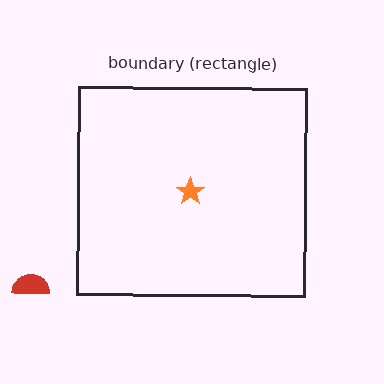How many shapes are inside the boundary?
1 inside, 1 outside.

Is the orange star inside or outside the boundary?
Inside.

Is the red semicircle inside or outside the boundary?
Outside.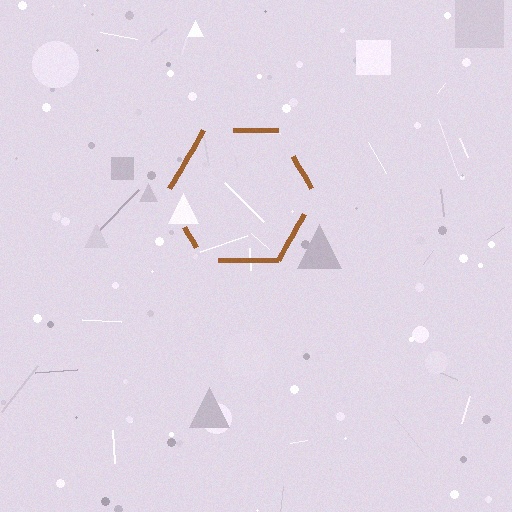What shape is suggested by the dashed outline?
The dashed outline suggests a hexagon.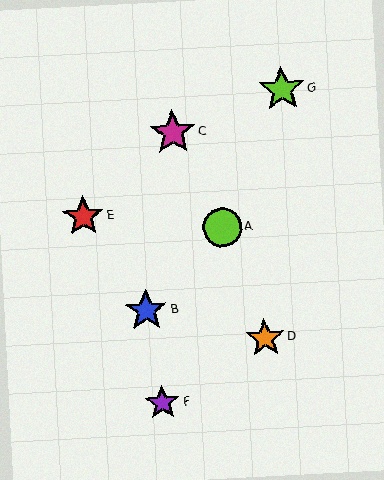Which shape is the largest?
The magenta star (labeled C) is the largest.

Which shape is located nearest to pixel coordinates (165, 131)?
The magenta star (labeled C) at (173, 133) is nearest to that location.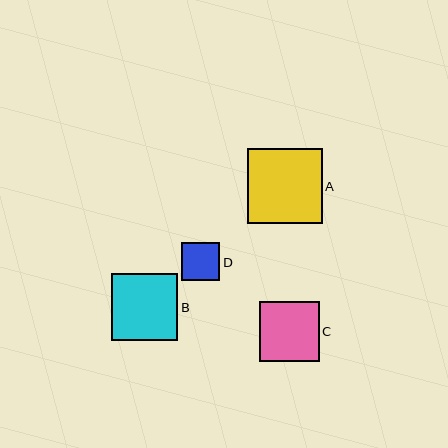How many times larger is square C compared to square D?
Square C is approximately 1.6 times the size of square D.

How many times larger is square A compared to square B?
Square A is approximately 1.1 times the size of square B.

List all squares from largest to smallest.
From largest to smallest: A, B, C, D.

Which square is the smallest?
Square D is the smallest with a size of approximately 38 pixels.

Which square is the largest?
Square A is the largest with a size of approximately 75 pixels.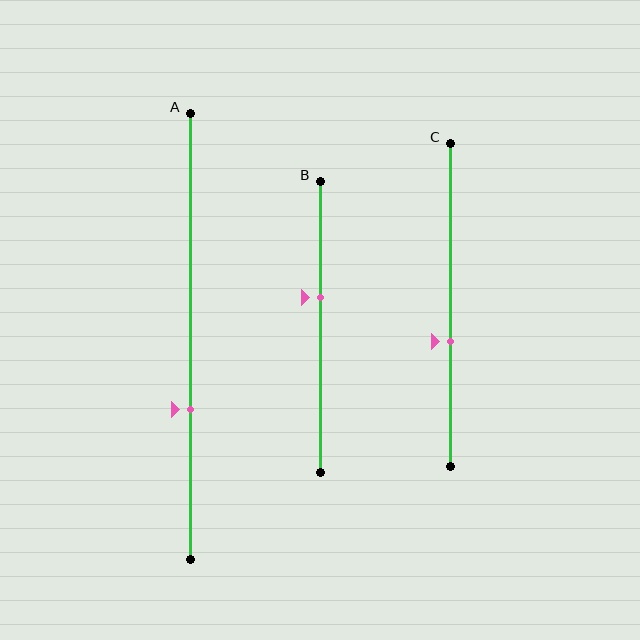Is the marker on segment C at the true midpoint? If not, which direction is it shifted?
No, the marker on segment C is shifted downward by about 11% of the segment length.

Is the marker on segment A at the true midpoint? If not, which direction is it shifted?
No, the marker on segment A is shifted downward by about 16% of the segment length.